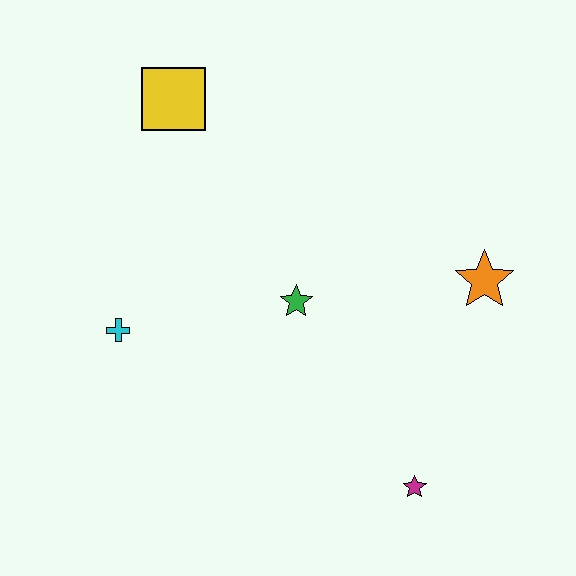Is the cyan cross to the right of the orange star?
No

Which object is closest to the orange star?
The green star is closest to the orange star.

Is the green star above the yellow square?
No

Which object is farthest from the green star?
The yellow square is farthest from the green star.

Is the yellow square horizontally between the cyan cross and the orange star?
Yes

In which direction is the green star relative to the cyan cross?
The green star is to the right of the cyan cross.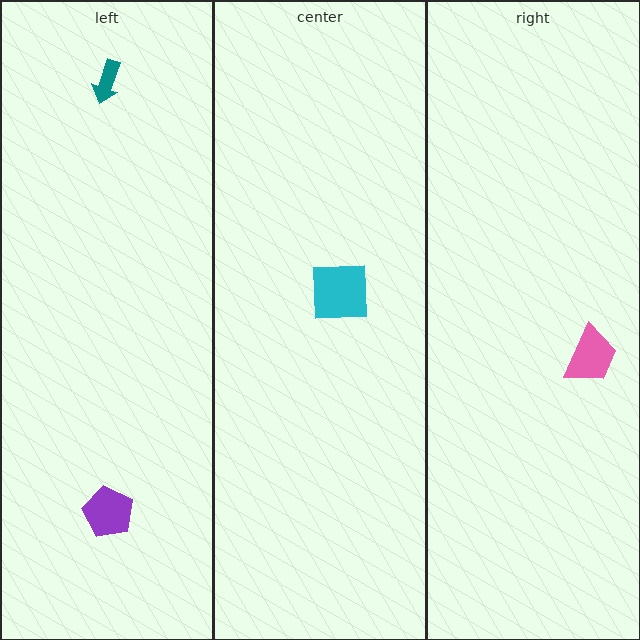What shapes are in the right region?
The pink trapezoid.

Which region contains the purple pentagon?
The left region.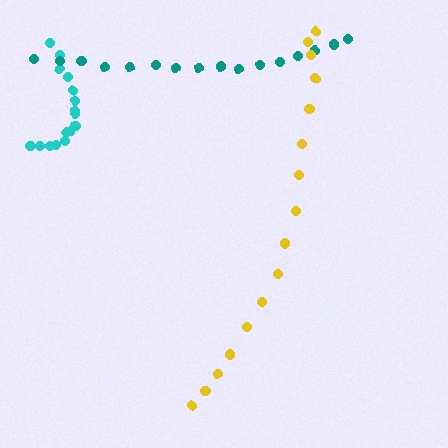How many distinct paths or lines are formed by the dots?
There are 3 distinct paths.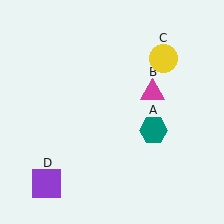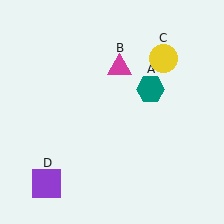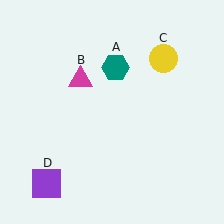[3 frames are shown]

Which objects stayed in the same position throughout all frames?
Yellow circle (object C) and purple square (object D) remained stationary.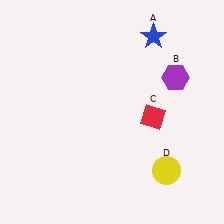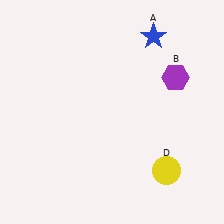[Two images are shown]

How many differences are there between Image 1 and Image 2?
There is 1 difference between the two images.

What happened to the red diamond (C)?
The red diamond (C) was removed in Image 2. It was in the bottom-right area of Image 1.